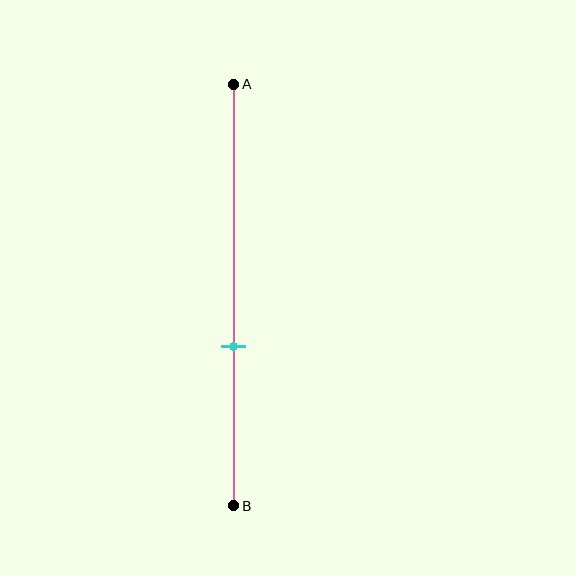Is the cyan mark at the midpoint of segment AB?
No, the mark is at about 60% from A, not at the 50% midpoint.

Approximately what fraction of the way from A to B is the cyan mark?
The cyan mark is approximately 60% of the way from A to B.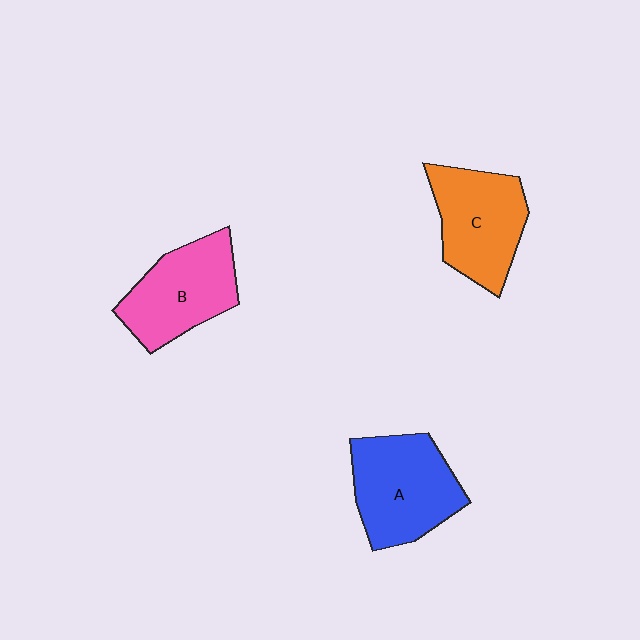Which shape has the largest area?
Shape A (blue).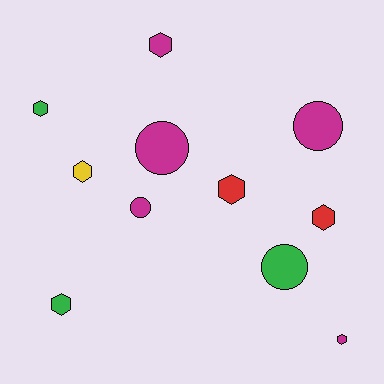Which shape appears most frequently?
Hexagon, with 7 objects.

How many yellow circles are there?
There are no yellow circles.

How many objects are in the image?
There are 11 objects.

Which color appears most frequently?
Magenta, with 5 objects.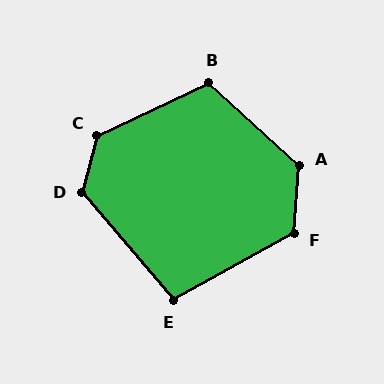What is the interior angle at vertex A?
Approximately 128 degrees (obtuse).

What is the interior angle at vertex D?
Approximately 125 degrees (obtuse).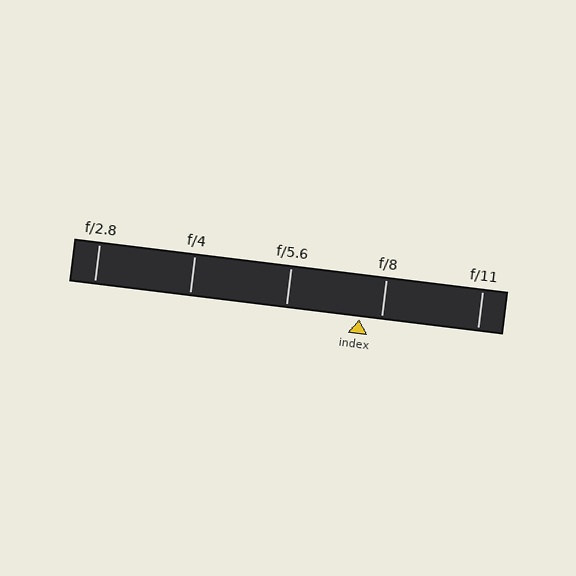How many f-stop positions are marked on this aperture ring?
There are 5 f-stop positions marked.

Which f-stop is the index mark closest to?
The index mark is closest to f/8.